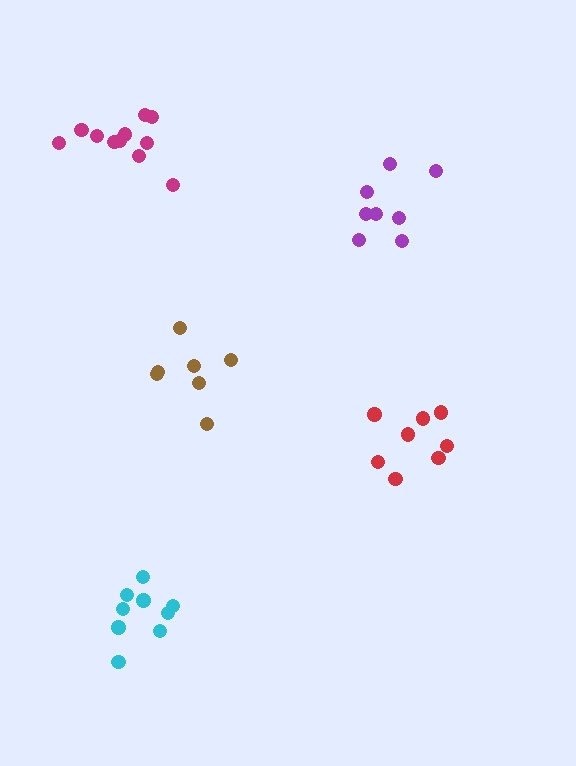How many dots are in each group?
Group 1: 9 dots, Group 2: 11 dots, Group 3: 7 dots, Group 4: 8 dots, Group 5: 8 dots (43 total).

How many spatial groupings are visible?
There are 5 spatial groupings.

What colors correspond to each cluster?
The clusters are colored: cyan, magenta, brown, purple, red.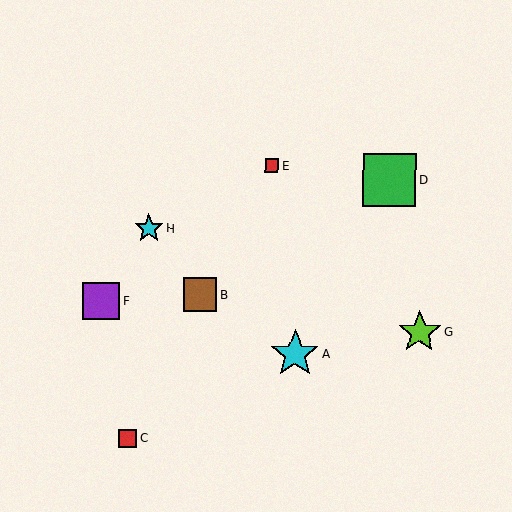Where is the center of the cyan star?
The center of the cyan star is at (149, 229).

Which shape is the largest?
The green square (labeled D) is the largest.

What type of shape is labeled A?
Shape A is a cyan star.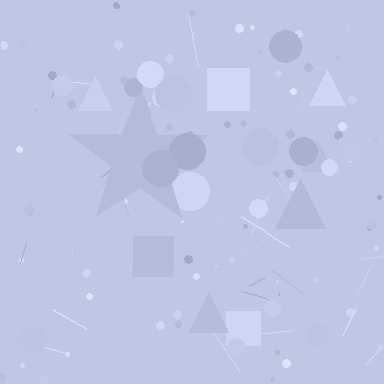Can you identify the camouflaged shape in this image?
The camouflaged shape is a star.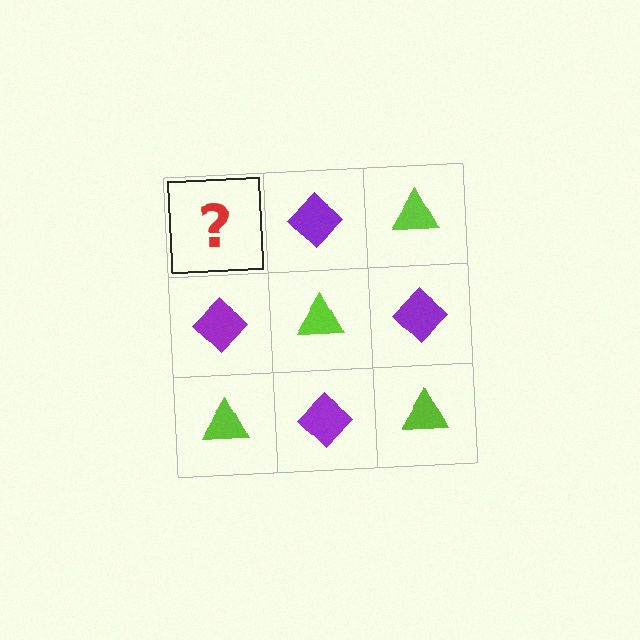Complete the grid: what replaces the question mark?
The question mark should be replaced with a lime triangle.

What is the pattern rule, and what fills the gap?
The rule is that it alternates lime triangle and purple diamond in a checkerboard pattern. The gap should be filled with a lime triangle.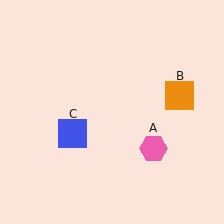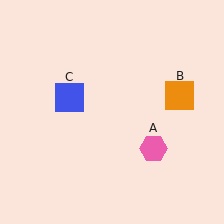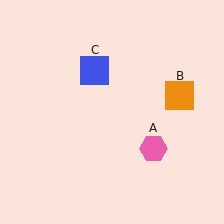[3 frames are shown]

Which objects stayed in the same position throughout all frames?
Pink hexagon (object A) and orange square (object B) remained stationary.